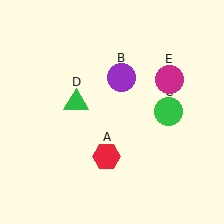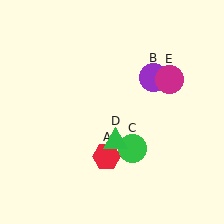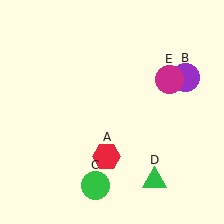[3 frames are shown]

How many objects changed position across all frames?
3 objects changed position: purple circle (object B), green circle (object C), green triangle (object D).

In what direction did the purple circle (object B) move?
The purple circle (object B) moved right.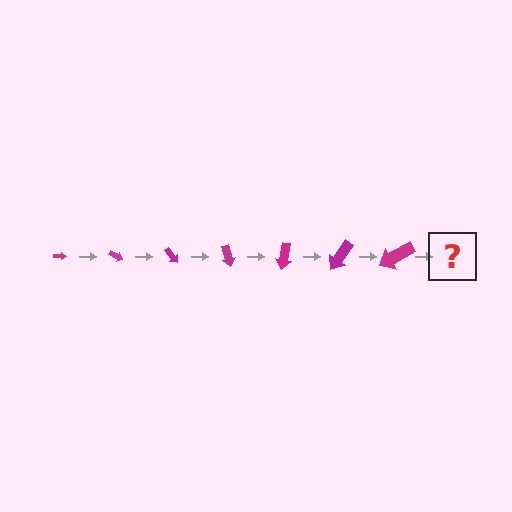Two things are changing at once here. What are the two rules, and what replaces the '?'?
The two rules are that the arrow grows larger each step and it rotates 25 degrees each step. The '?' should be an arrow, larger than the previous one and rotated 175 degrees from the start.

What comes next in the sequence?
The next element should be an arrow, larger than the previous one and rotated 175 degrees from the start.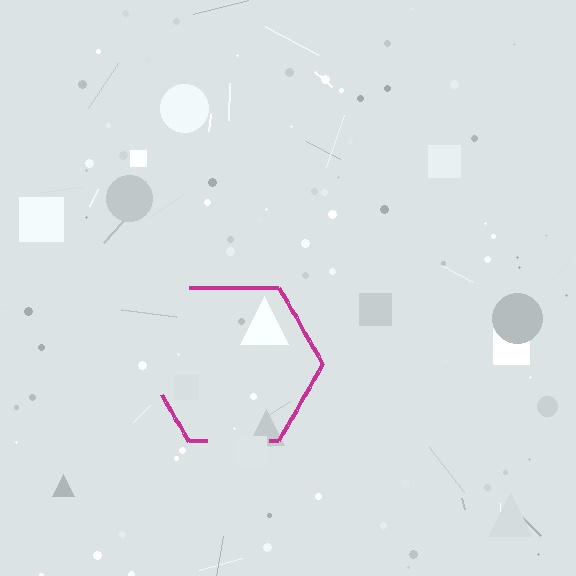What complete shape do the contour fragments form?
The contour fragments form a hexagon.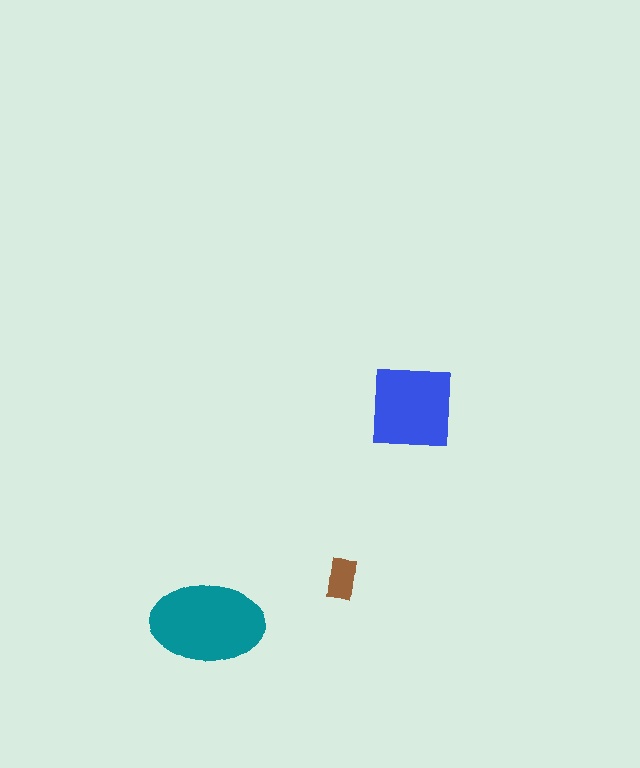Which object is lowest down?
The teal ellipse is bottommost.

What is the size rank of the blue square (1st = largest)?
2nd.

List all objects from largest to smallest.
The teal ellipse, the blue square, the brown rectangle.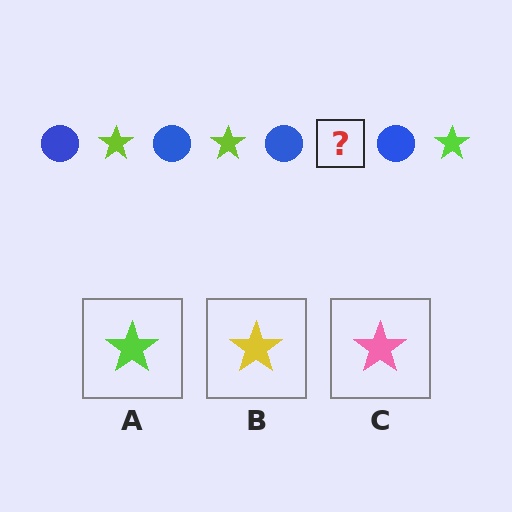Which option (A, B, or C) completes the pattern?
A.